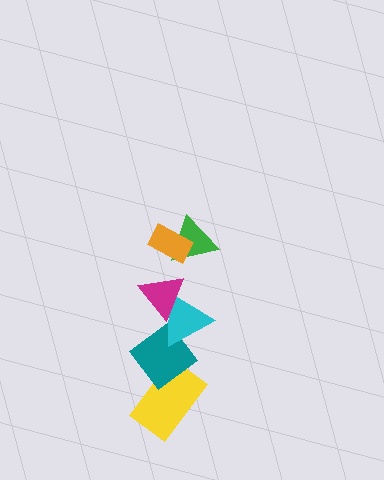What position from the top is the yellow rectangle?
The yellow rectangle is 6th from the top.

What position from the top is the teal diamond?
The teal diamond is 5th from the top.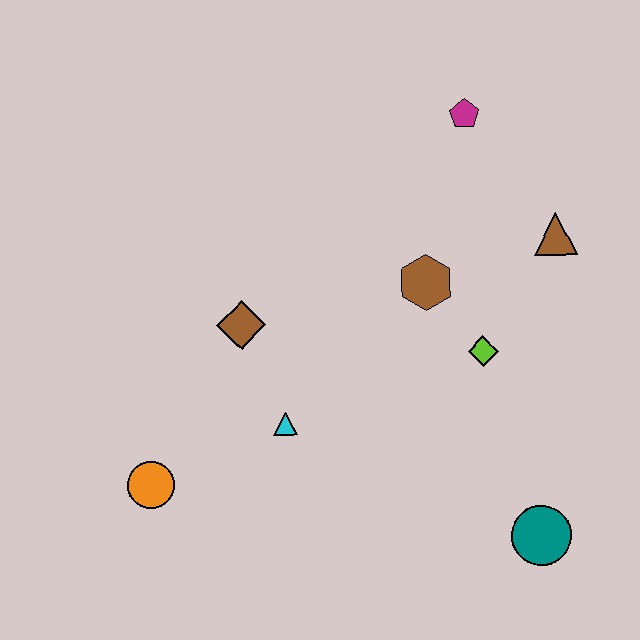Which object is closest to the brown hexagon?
The lime diamond is closest to the brown hexagon.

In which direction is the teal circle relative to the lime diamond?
The teal circle is below the lime diamond.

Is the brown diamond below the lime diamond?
No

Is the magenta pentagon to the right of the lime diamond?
No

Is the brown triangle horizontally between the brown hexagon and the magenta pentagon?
No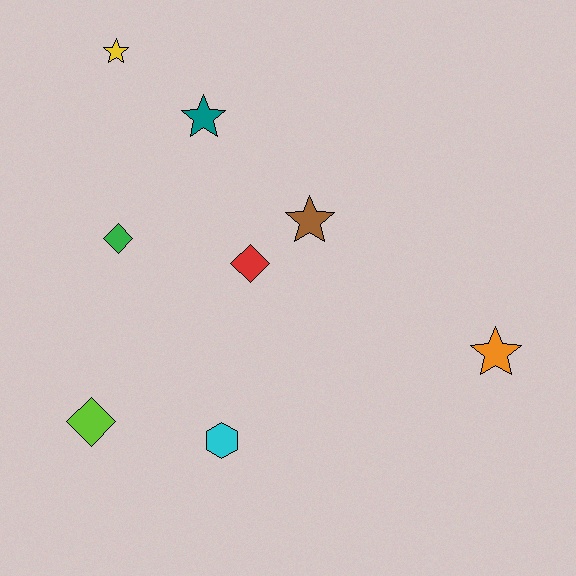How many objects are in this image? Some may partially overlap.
There are 8 objects.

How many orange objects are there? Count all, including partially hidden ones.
There is 1 orange object.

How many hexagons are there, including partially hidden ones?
There is 1 hexagon.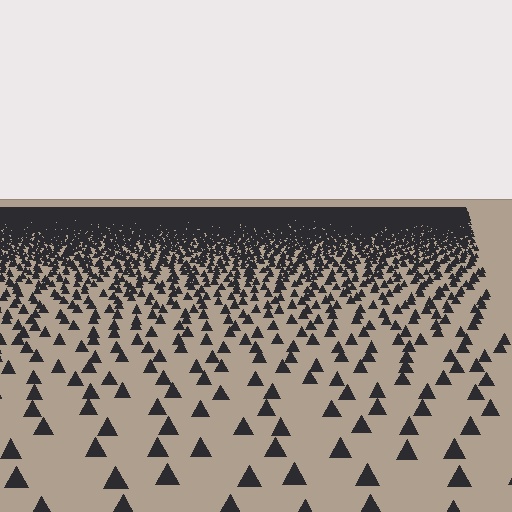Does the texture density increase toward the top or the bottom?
Density increases toward the top.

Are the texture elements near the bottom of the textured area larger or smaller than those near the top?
Larger. Near the bottom, elements are closer to the viewer and appear at a bigger on-screen size.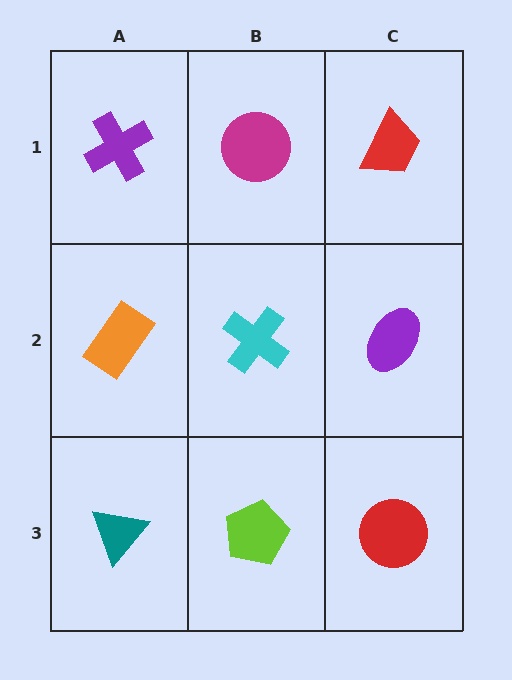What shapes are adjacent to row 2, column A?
A purple cross (row 1, column A), a teal triangle (row 3, column A), a cyan cross (row 2, column B).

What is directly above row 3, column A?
An orange rectangle.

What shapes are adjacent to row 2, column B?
A magenta circle (row 1, column B), a lime pentagon (row 3, column B), an orange rectangle (row 2, column A), a purple ellipse (row 2, column C).